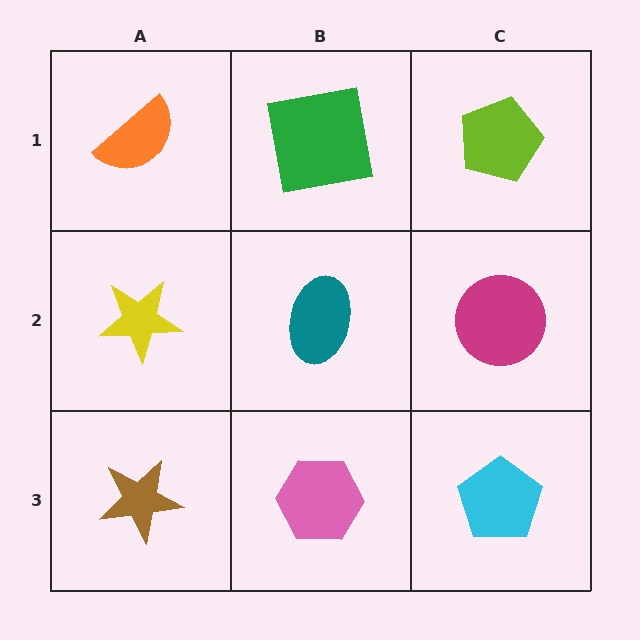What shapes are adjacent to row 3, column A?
A yellow star (row 2, column A), a pink hexagon (row 3, column B).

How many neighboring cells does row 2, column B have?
4.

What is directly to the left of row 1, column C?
A green square.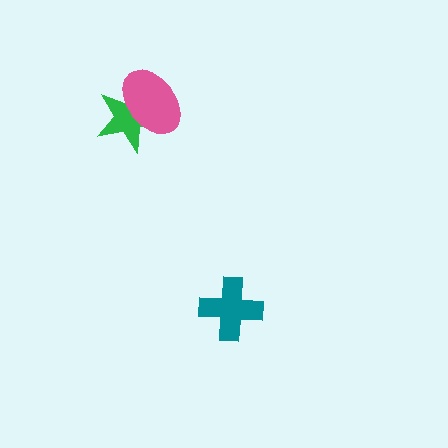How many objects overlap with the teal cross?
0 objects overlap with the teal cross.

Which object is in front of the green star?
The pink ellipse is in front of the green star.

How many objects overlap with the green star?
1 object overlaps with the green star.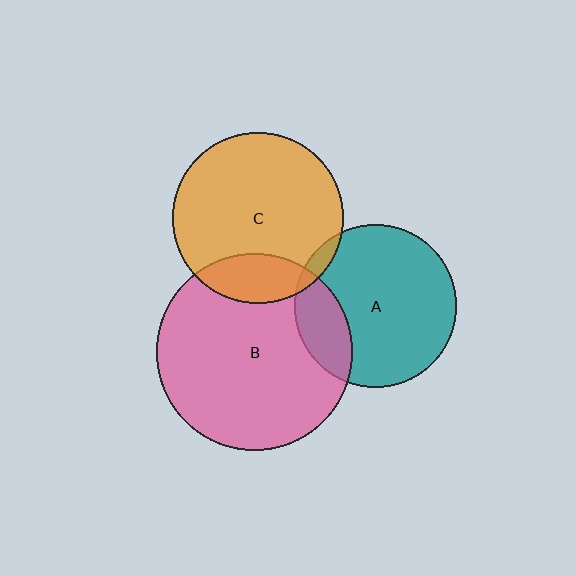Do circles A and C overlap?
Yes.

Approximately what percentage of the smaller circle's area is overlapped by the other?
Approximately 5%.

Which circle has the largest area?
Circle B (pink).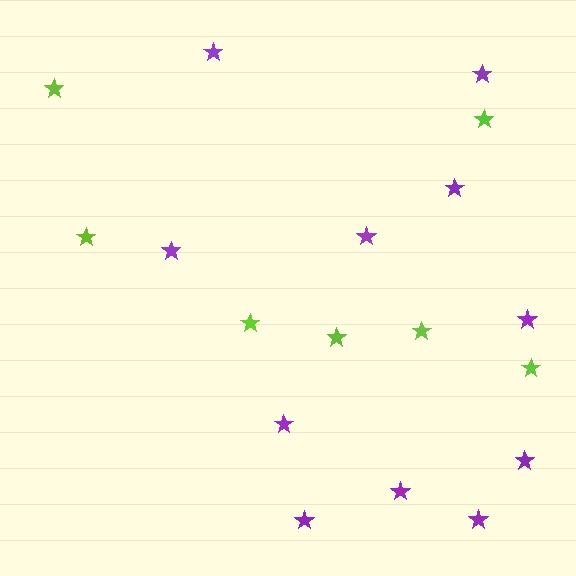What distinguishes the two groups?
There are 2 groups: one group of lime stars (7) and one group of purple stars (11).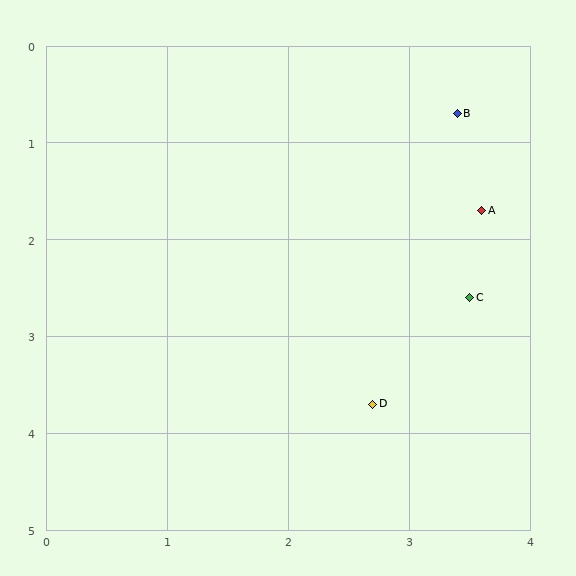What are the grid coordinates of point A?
Point A is at approximately (3.6, 1.7).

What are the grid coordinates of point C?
Point C is at approximately (3.5, 2.6).